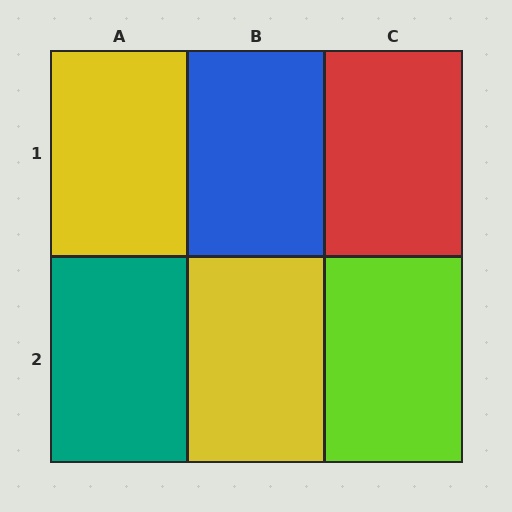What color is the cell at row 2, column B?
Yellow.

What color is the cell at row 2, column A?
Teal.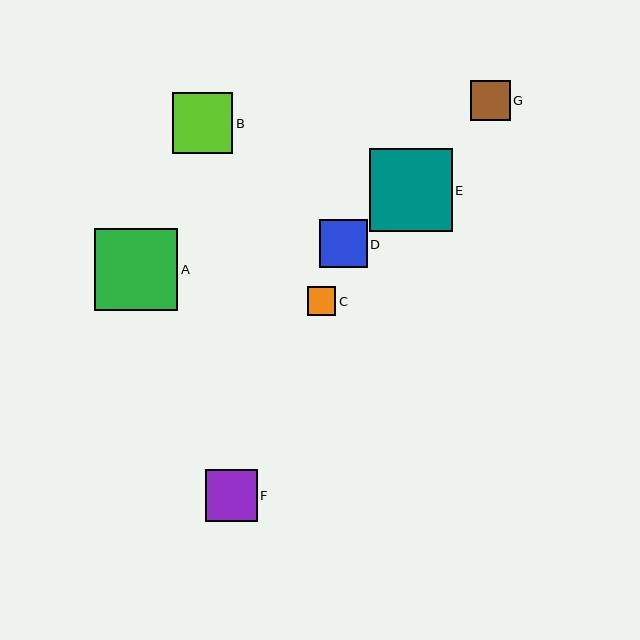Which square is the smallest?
Square C is the smallest with a size of approximately 28 pixels.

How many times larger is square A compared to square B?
Square A is approximately 1.4 times the size of square B.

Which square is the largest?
Square A is the largest with a size of approximately 83 pixels.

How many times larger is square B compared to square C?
Square B is approximately 2.1 times the size of square C.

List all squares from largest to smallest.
From largest to smallest: A, E, B, F, D, G, C.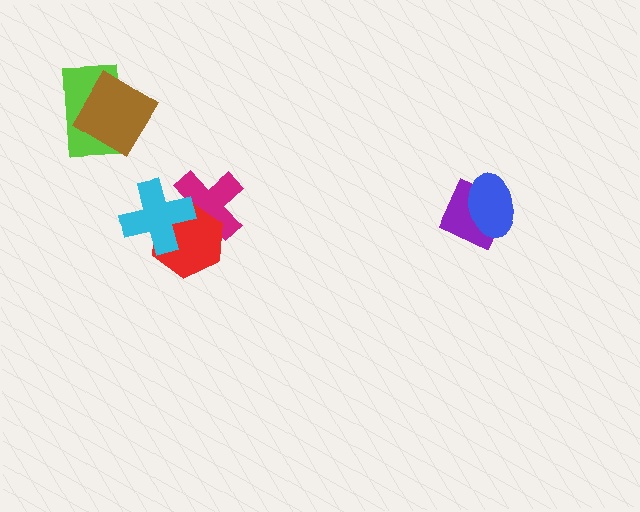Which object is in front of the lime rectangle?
The brown diamond is in front of the lime rectangle.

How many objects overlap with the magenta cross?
2 objects overlap with the magenta cross.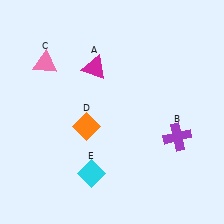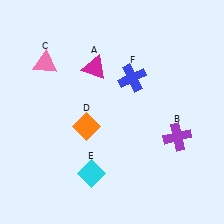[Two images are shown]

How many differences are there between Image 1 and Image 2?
There is 1 difference between the two images.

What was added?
A blue cross (F) was added in Image 2.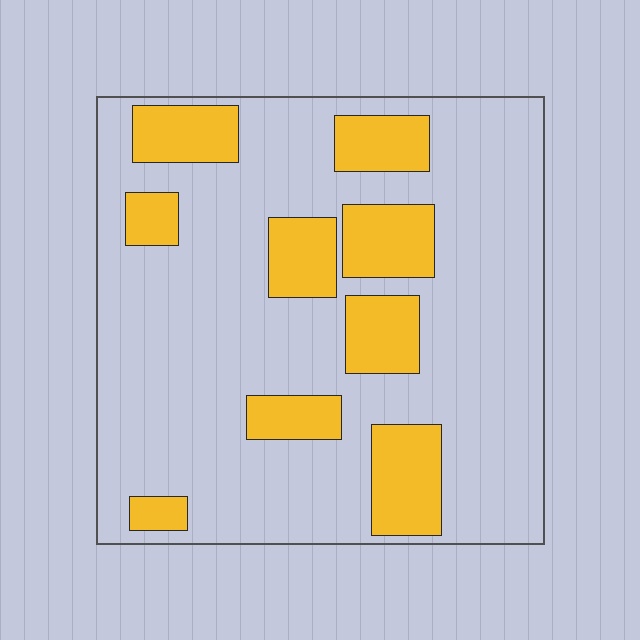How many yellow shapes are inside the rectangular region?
9.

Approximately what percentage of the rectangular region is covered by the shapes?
Approximately 25%.